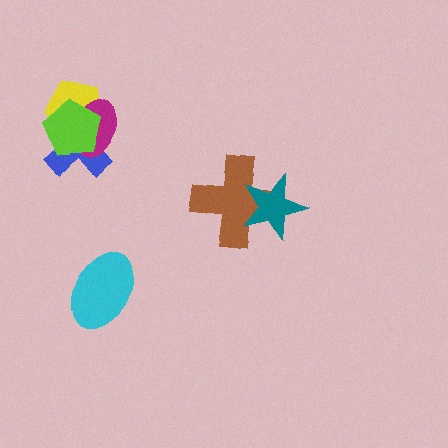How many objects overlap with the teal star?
1 object overlaps with the teal star.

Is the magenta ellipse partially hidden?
Yes, it is partially covered by another shape.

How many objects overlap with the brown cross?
1 object overlaps with the brown cross.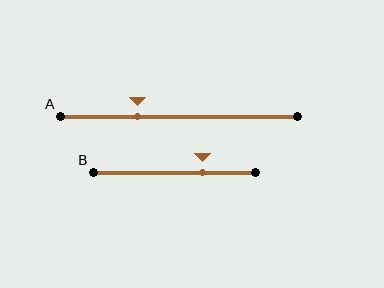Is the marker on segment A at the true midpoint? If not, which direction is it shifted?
No, the marker on segment A is shifted to the left by about 18% of the segment length.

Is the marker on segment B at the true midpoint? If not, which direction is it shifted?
No, the marker on segment B is shifted to the right by about 17% of the segment length.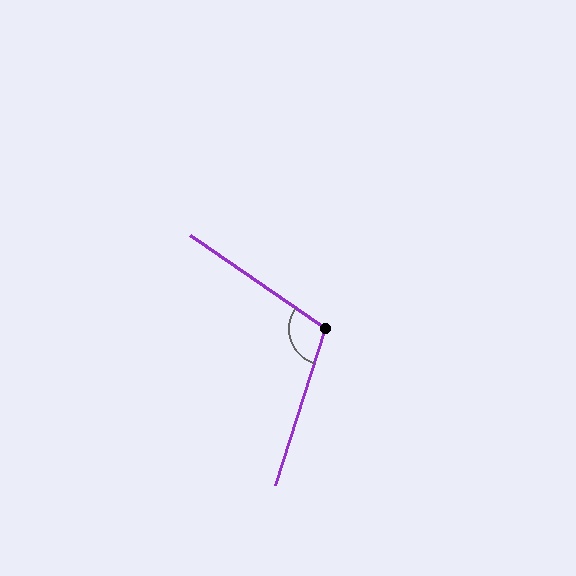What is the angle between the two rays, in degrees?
Approximately 107 degrees.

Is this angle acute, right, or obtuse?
It is obtuse.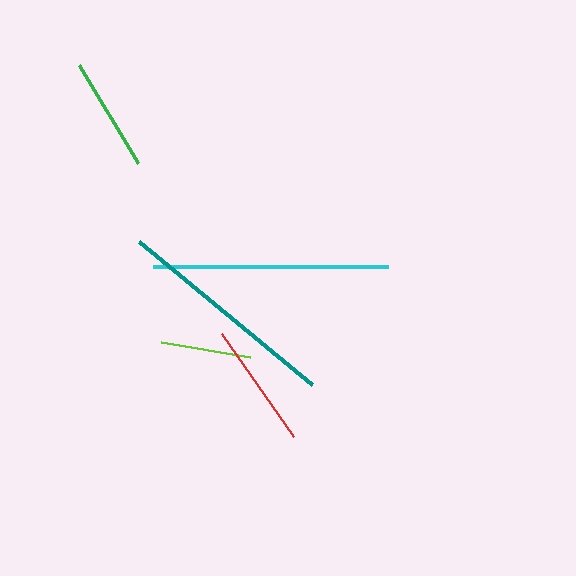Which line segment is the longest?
The cyan line is the longest at approximately 235 pixels.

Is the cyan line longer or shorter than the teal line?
The cyan line is longer than the teal line.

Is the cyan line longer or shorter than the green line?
The cyan line is longer than the green line.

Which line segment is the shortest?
The lime line is the shortest at approximately 90 pixels.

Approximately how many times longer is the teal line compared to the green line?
The teal line is approximately 2.0 times the length of the green line.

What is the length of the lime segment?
The lime segment is approximately 90 pixels long.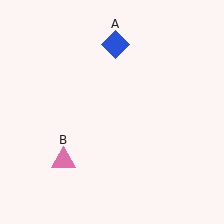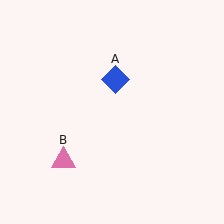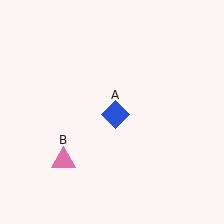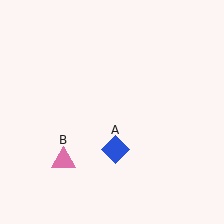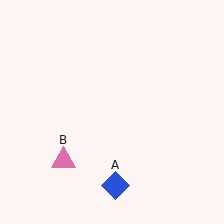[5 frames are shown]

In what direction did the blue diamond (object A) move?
The blue diamond (object A) moved down.